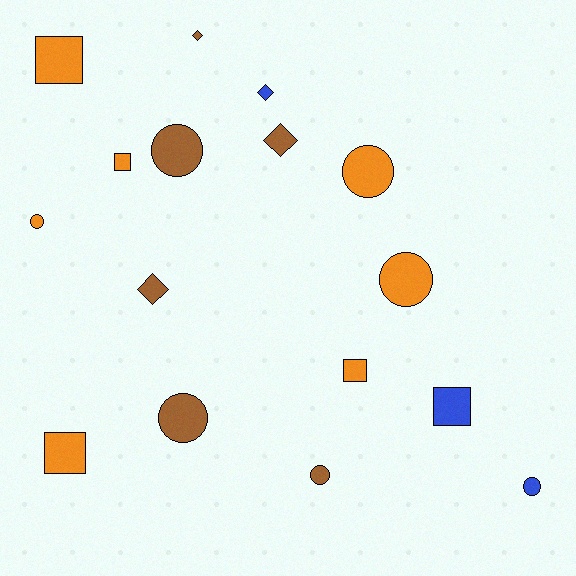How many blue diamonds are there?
There is 1 blue diamond.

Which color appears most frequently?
Orange, with 7 objects.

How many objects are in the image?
There are 16 objects.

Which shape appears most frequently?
Circle, with 7 objects.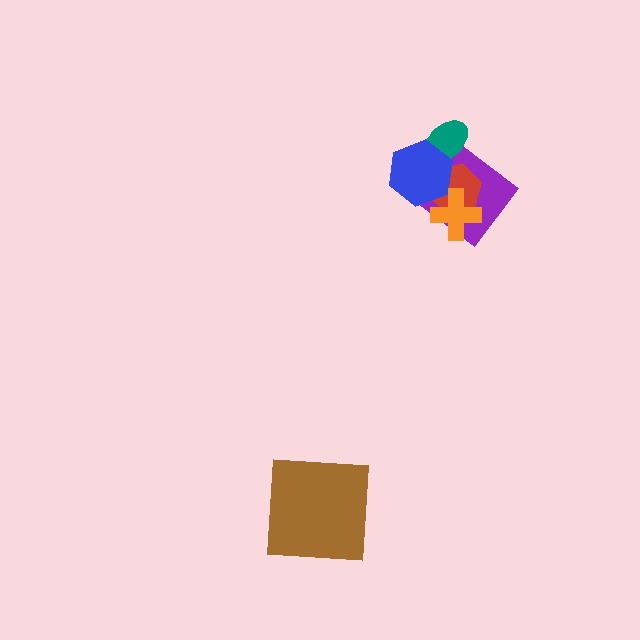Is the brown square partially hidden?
No, no other shape covers it.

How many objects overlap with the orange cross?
2 objects overlap with the orange cross.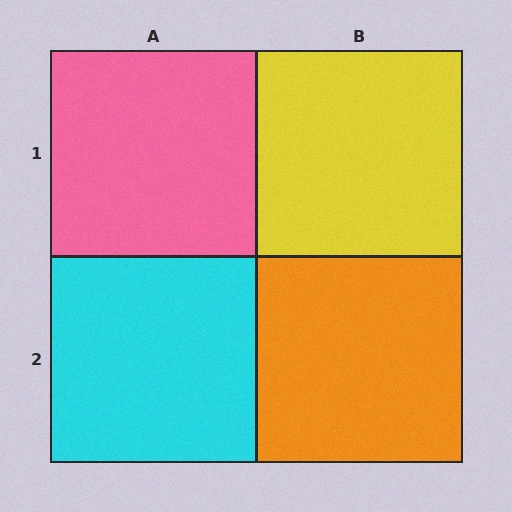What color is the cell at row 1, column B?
Yellow.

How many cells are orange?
1 cell is orange.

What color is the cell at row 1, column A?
Pink.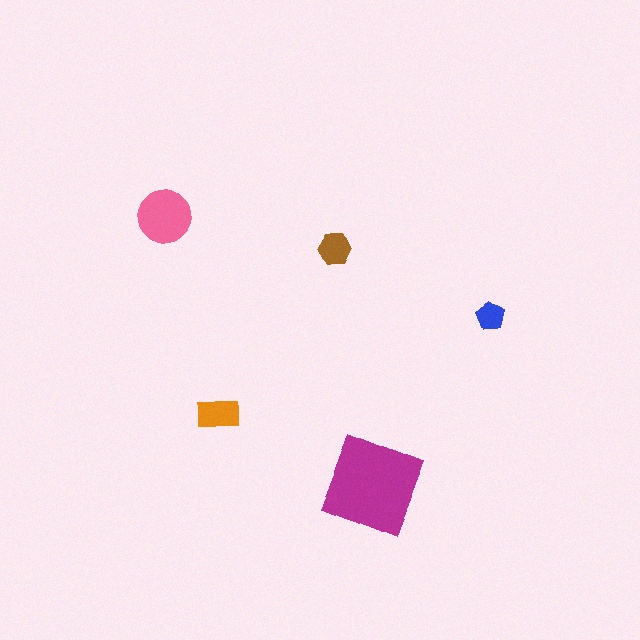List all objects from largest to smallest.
The magenta square, the pink circle, the orange rectangle, the brown hexagon, the blue pentagon.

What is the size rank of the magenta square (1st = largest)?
1st.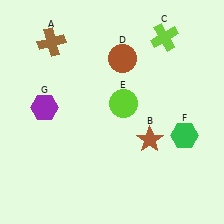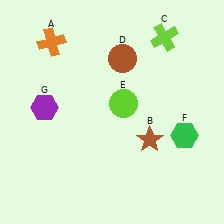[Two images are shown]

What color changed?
The cross (A) changed from brown in Image 1 to orange in Image 2.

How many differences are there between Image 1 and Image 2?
There is 1 difference between the two images.